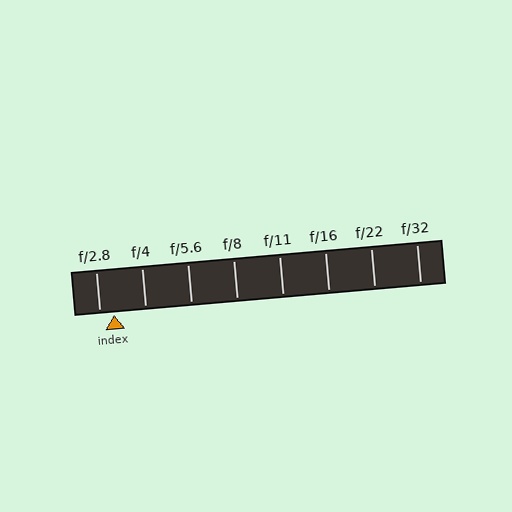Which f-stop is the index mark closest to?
The index mark is closest to f/2.8.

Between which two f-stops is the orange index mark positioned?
The index mark is between f/2.8 and f/4.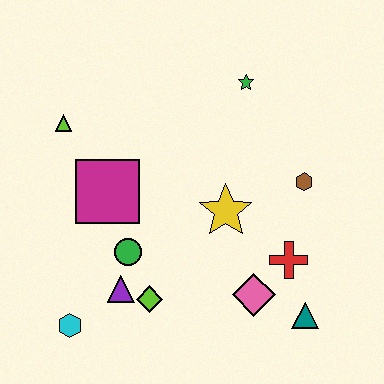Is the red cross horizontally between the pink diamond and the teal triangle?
Yes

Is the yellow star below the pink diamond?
No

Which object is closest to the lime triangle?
The magenta square is closest to the lime triangle.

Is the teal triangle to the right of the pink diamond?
Yes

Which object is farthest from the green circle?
The green star is farthest from the green circle.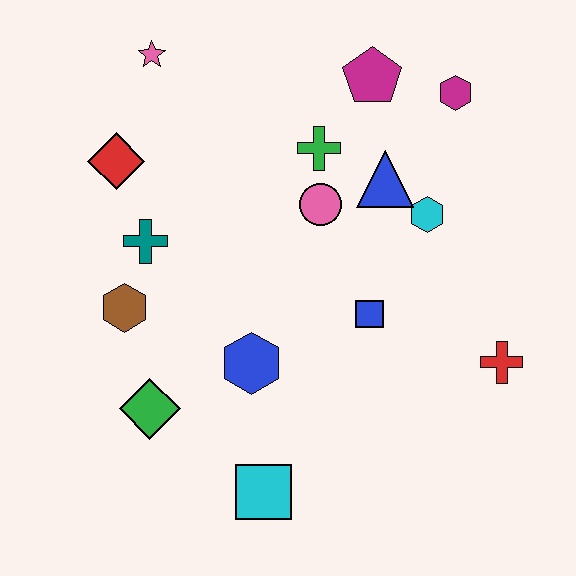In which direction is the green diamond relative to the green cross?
The green diamond is below the green cross.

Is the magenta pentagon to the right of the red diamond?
Yes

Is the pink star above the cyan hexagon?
Yes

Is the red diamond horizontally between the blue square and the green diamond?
No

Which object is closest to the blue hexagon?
The green diamond is closest to the blue hexagon.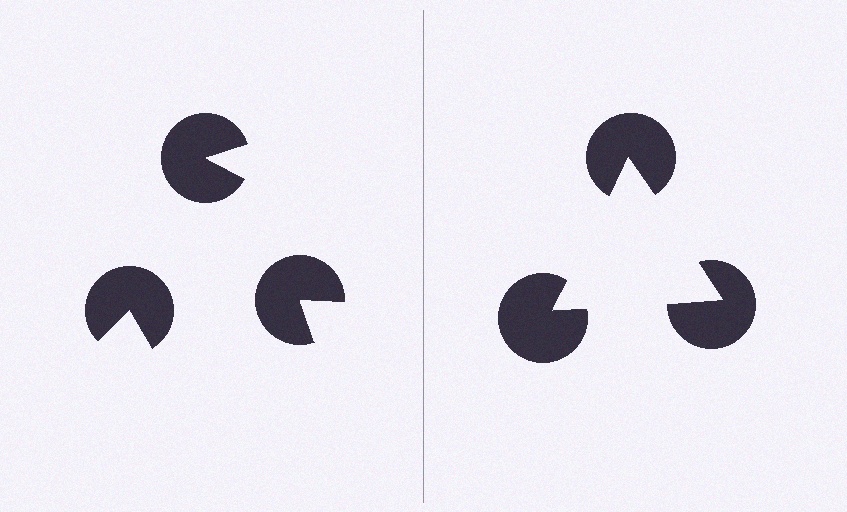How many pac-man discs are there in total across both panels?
6 — 3 on each side.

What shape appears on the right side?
An illusory triangle.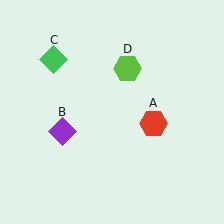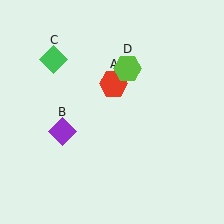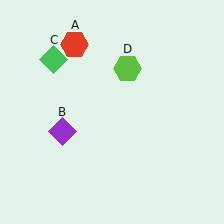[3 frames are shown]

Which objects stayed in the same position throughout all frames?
Purple diamond (object B) and green diamond (object C) and lime hexagon (object D) remained stationary.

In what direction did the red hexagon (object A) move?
The red hexagon (object A) moved up and to the left.